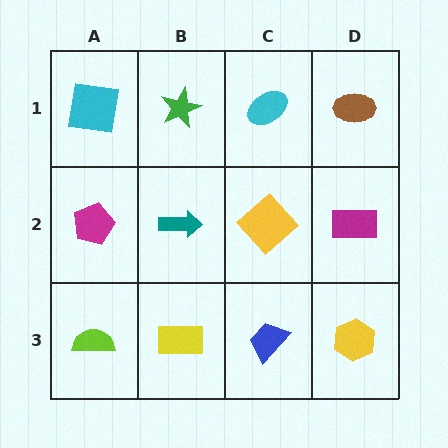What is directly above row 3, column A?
A magenta pentagon.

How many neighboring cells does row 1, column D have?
2.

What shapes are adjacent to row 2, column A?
A cyan square (row 1, column A), a lime semicircle (row 3, column A), a teal arrow (row 2, column B).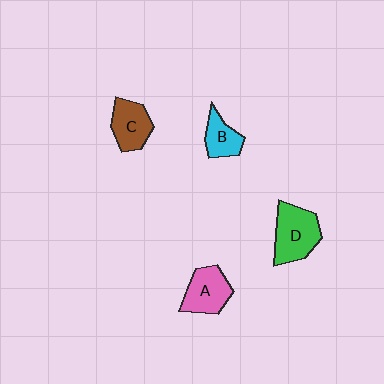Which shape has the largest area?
Shape D (green).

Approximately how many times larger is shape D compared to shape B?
Approximately 1.7 times.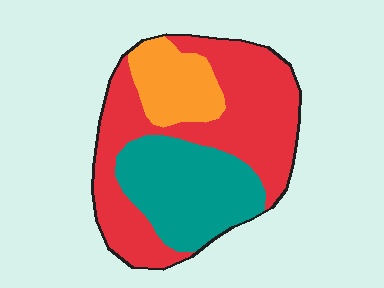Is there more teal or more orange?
Teal.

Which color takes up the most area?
Red, at roughly 55%.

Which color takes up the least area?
Orange, at roughly 15%.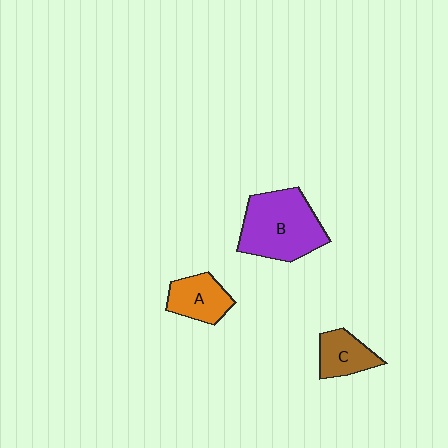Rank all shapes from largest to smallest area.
From largest to smallest: B (purple), A (orange), C (brown).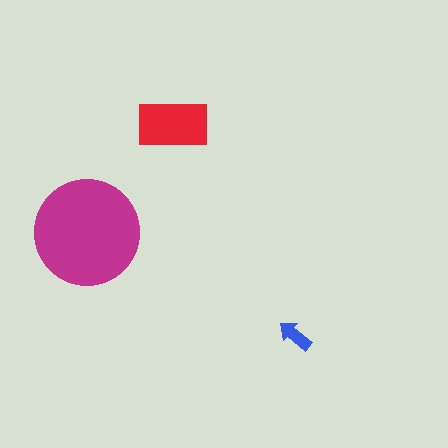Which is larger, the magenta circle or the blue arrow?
The magenta circle.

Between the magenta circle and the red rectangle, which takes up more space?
The magenta circle.